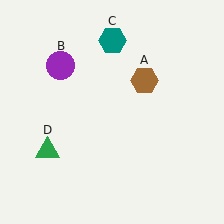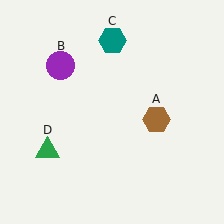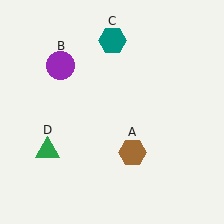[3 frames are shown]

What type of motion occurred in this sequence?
The brown hexagon (object A) rotated clockwise around the center of the scene.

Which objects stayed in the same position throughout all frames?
Purple circle (object B) and teal hexagon (object C) and green triangle (object D) remained stationary.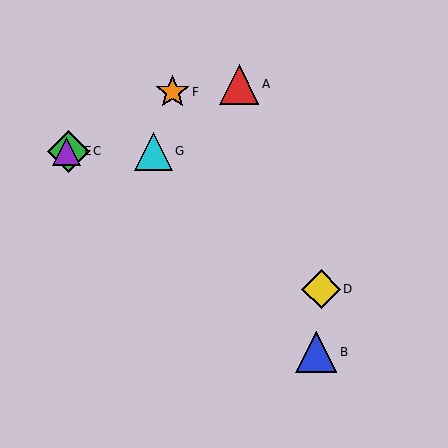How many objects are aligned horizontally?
3 objects (C, E, G) are aligned horizontally.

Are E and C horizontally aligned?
Yes, both are at y≈152.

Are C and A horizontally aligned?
No, C is at y≈152 and A is at y≈84.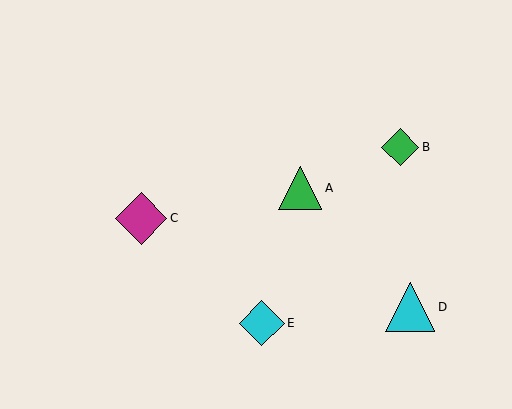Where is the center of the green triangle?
The center of the green triangle is at (300, 188).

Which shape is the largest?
The magenta diamond (labeled C) is the largest.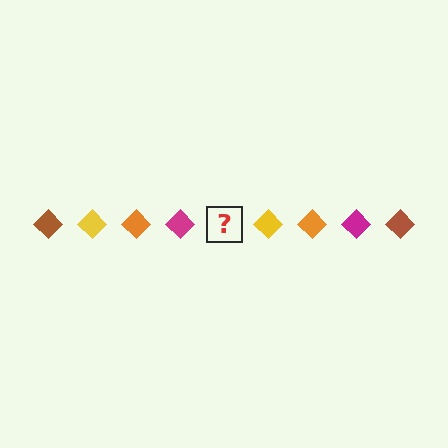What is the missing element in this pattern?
The missing element is a brown diamond.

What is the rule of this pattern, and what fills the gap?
The rule is that the pattern cycles through brown, yellow, orange, magenta diamonds. The gap should be filled with a brown diamond.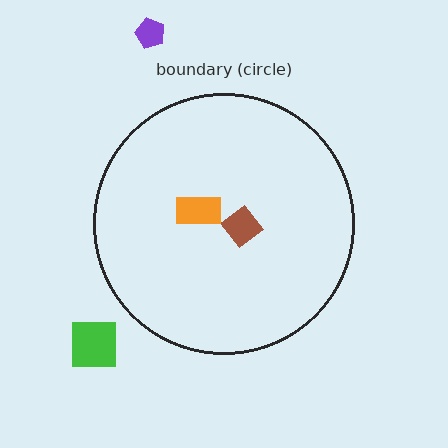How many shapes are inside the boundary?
2 inside, 2 outside.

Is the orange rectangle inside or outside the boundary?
Inside.